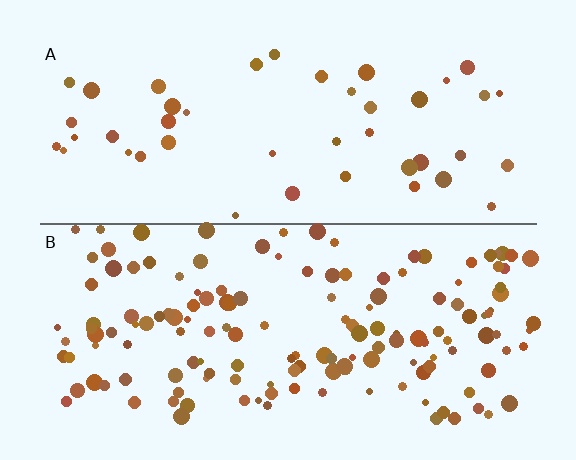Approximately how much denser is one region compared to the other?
Approximately 3.5× — region B over region A.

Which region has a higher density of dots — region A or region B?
B (the bottom).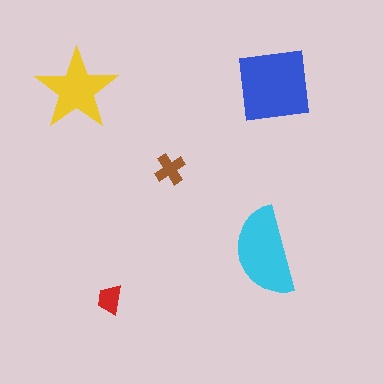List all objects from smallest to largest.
The red trapezoid, the brown cross, the yellow star, the cyan semicircle, the blue square.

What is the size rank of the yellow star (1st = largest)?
3rd.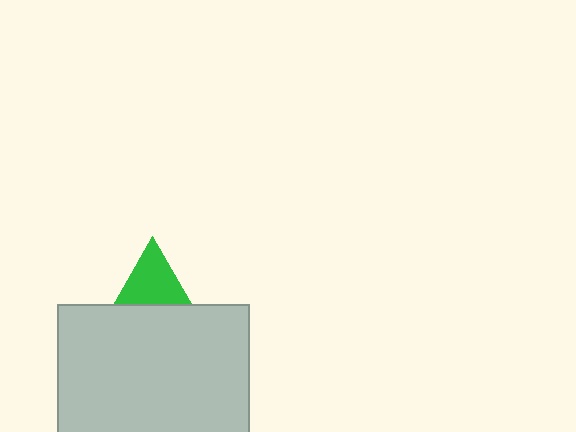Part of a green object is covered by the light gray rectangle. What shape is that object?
It is a triangle.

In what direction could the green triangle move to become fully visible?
The green triangle could move up. That would shift it out from behind the light gray rectangle entirely.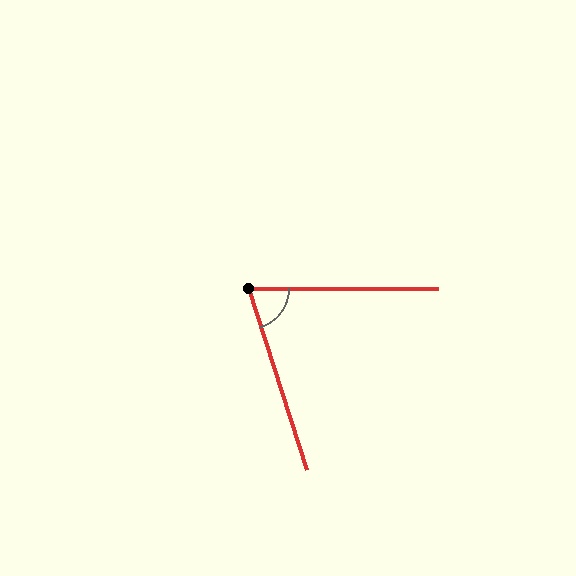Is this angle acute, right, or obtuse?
It is acute.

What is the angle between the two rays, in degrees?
Approximately 73 degrees.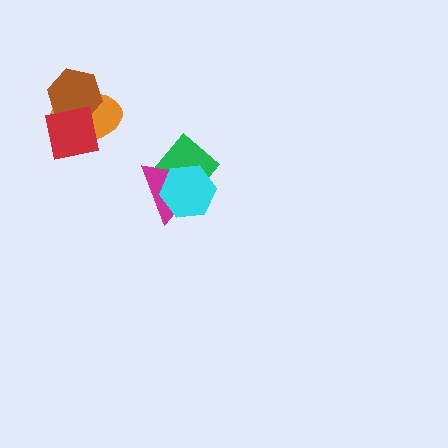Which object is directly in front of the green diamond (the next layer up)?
The magenta triangle is directly in front of the green diamond.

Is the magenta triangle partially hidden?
Yes, it is partially covered by another shape.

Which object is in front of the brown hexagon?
The red square is in front of the brown hexagon.